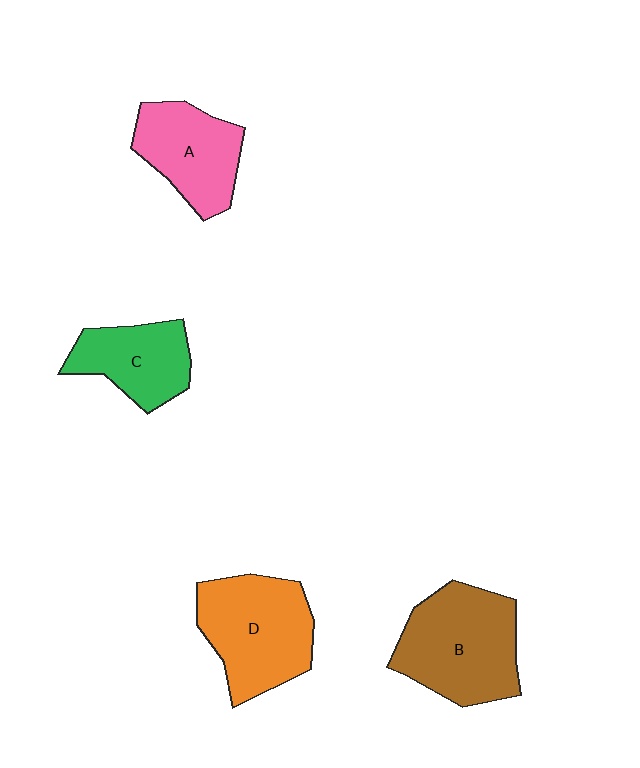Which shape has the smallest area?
Shape C (green).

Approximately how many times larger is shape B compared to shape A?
Approximately 1.4 times.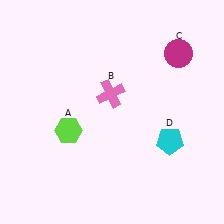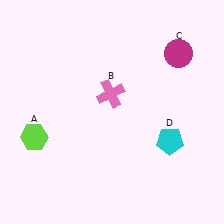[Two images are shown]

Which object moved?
The lime hexagon (A) moved left.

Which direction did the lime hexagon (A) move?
The lime hexagon (A) moved left.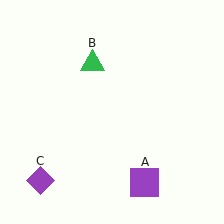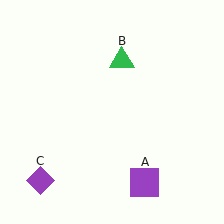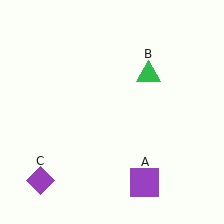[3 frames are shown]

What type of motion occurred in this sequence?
The green triangle (object B) rotated clockwise around the center of the scene.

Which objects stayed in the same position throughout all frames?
Purple square (object A) and purple diamond (object C) remained stationary.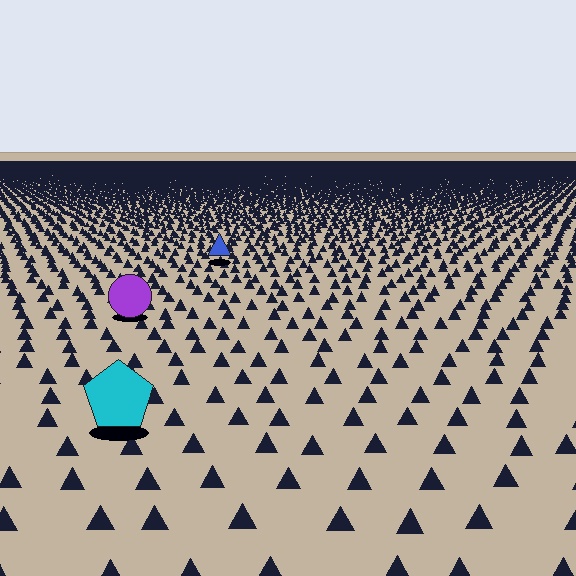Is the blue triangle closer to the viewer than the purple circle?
No. The purple circle is closer — you can tell from the texture gradient: the ground texture is coarser near it.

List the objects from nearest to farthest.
From nearest to farthest: the cyan pentagon, the purple circle, the blue triangle.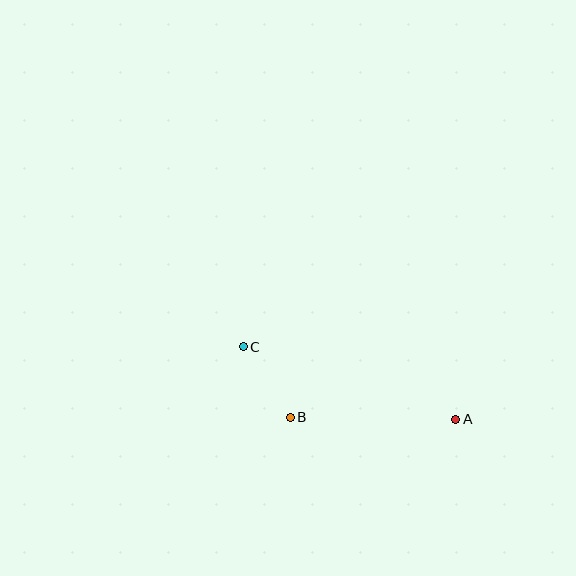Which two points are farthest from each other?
Points A and C are farthest from each other.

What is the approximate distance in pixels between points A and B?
The distance between A and B is approximately 165 pixels.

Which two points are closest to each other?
Points B and C are closest to each other.